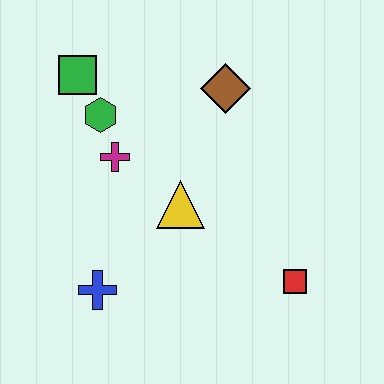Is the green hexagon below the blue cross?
No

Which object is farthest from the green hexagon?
The red square is farthest from the green hexagon.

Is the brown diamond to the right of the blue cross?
Yes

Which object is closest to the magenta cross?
The green hexagon is closest to the magenta cross.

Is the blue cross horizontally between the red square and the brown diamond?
No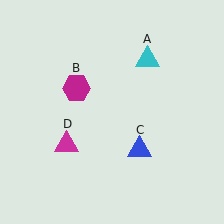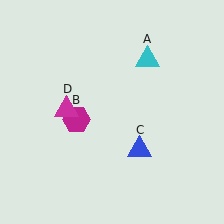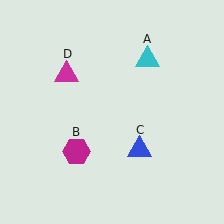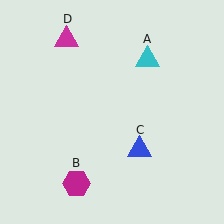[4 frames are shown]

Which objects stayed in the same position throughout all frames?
Cyan triangle (object A) and blue triangle (object C) remained stationary.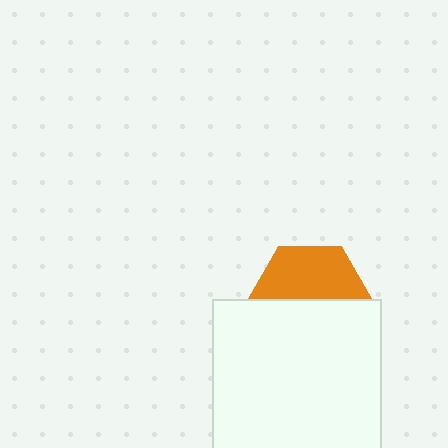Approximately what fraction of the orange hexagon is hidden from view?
Roughly 51% of the orange hexagon is hidden behind the white rectangle.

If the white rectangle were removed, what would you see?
You would see the complete orange hexagon.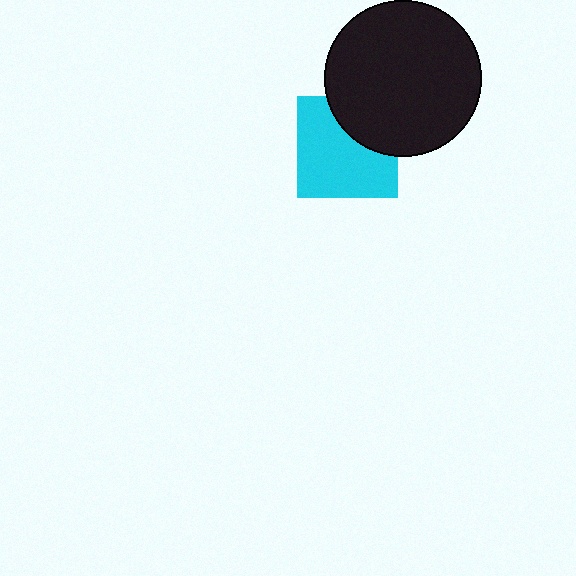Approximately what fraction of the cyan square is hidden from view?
Roughly 31% of the cyan square is hidden behind the black circle.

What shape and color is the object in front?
The object in front is a black circle.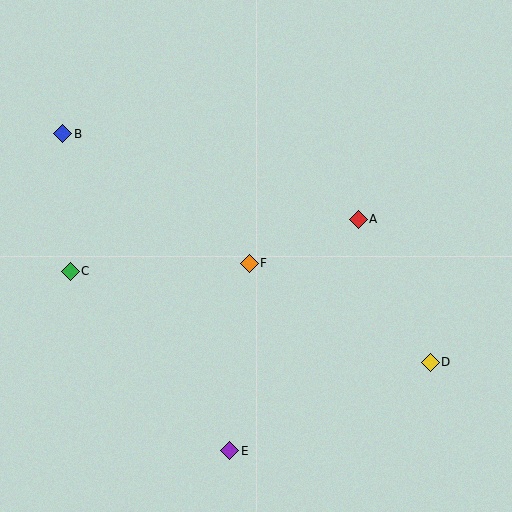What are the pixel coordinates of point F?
Point F is at (249, 263).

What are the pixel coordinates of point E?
Point E is at (230, 451).